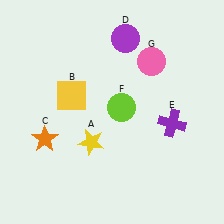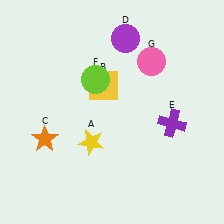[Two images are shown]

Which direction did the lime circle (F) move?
The lime circle (F) moved up.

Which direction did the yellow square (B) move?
The yellow square (B) moved right.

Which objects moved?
The objects that moved are: the yellow square (B), the lime circle (F).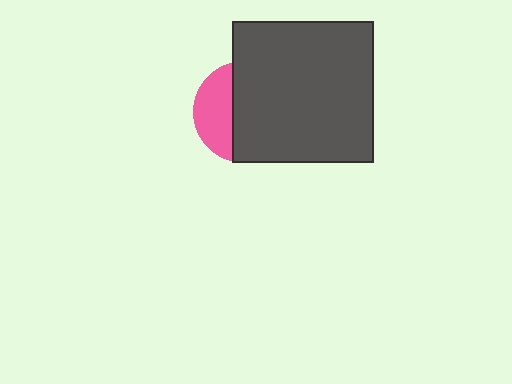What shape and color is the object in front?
The object in front is a dark gray square.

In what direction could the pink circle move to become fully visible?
The pink circle could move left. That would shift it out from behind the dark gray square entirely.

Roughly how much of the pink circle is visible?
A small part of it is visible (roughly 34%).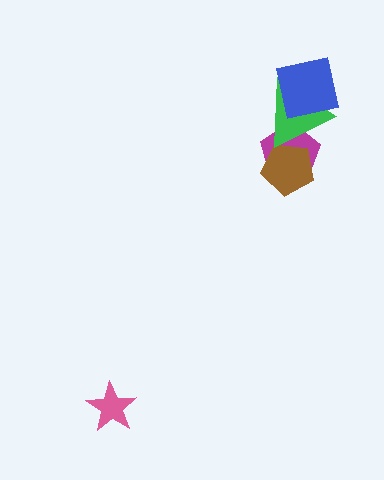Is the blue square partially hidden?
No, no other shape covers it.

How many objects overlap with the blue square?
1 object overlaps with the blue square.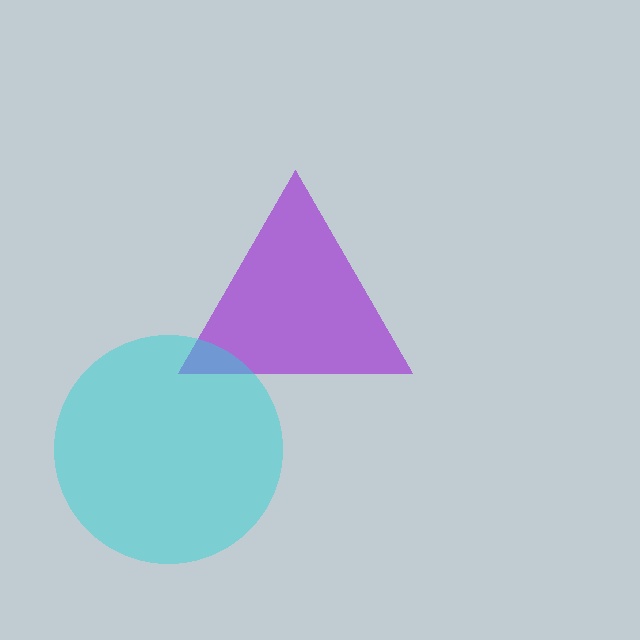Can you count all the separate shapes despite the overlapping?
Yes, there are 2 separate shapes.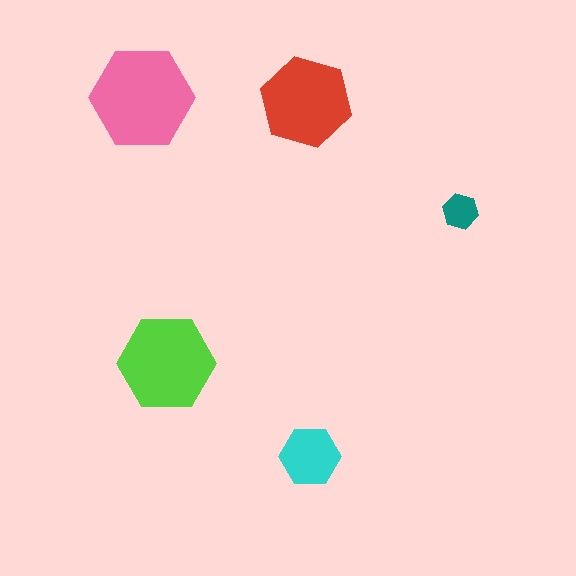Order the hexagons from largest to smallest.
the pink one, the lime one, the red one, the cyan one, the teal one.